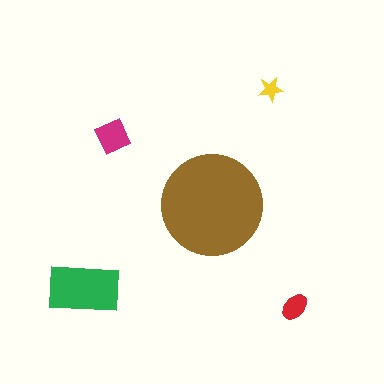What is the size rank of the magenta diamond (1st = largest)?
3rd.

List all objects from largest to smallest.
The brown circle, the green rectangle, the magenta diamond, the red ellipse, the yellow star.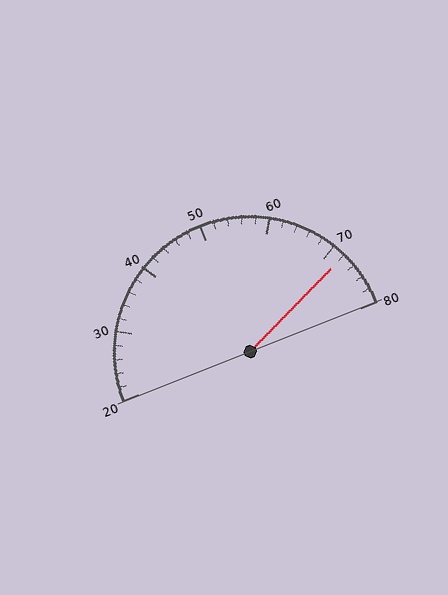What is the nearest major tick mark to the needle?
The nearest major tick mark is 70.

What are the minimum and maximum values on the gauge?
The gauge ranges from 20 to 80.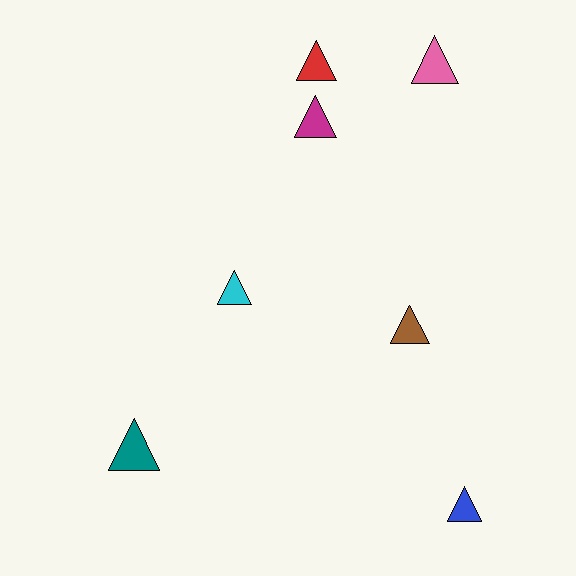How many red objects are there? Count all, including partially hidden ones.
There is 1 red object.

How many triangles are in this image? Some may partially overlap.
There are 7 triangles.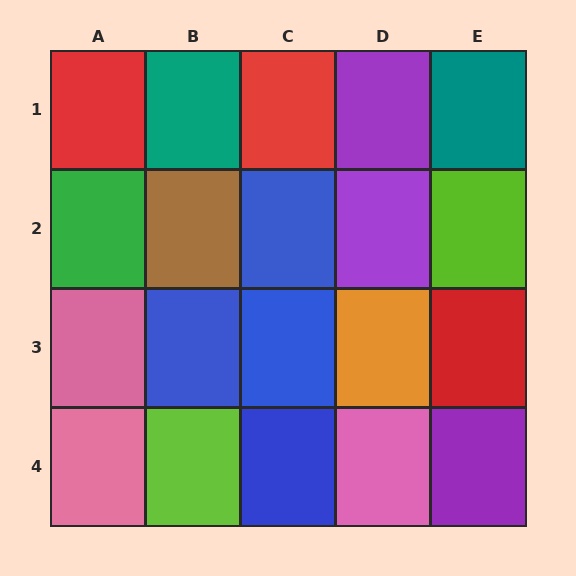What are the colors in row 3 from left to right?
Pink, blue, blue, orange, red.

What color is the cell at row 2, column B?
Brown.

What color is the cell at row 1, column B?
Teal.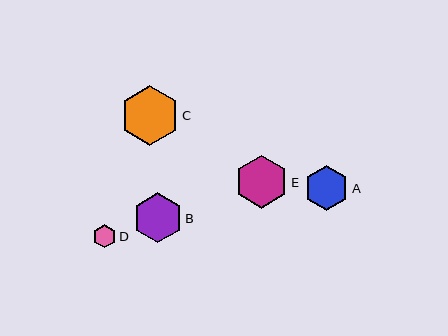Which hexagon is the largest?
Hexagon C is the largest with a size of approximately 59 pixels.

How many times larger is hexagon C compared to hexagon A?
Hexagon C is approximately 1.3 times the size of hexagon A.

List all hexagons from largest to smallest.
From largest to smallest: C, E, B, A, D.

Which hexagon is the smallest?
Hexagon D is the smallest with a size of approximately 23 pixels.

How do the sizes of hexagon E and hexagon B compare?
Hexagon E and hexagon B are approximately the same size.